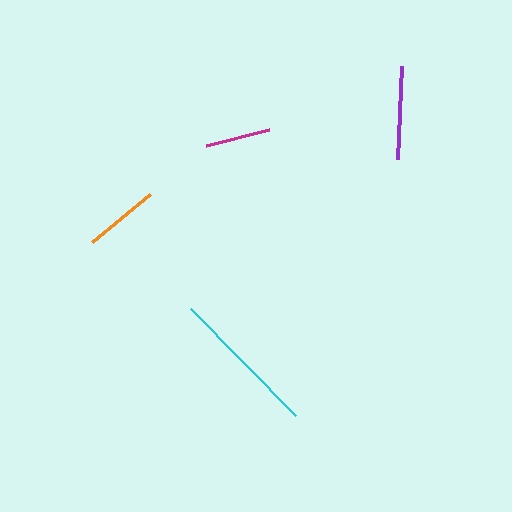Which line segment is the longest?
The cyan line is the longest at approximately 150 pixels.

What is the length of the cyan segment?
The cyan segment is approximately 150 pixels long.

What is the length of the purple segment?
The purple segment is approximately 93 pixels long.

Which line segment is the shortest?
The magenta line is the shortest at approximately 65 pixels.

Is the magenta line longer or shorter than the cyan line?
The cyan line is longer than the magenta line.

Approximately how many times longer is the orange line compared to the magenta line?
The orange line is approximately 1.2 times the length of the magenta line.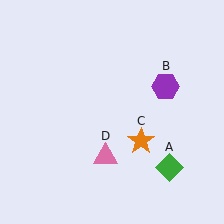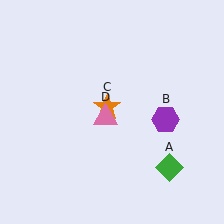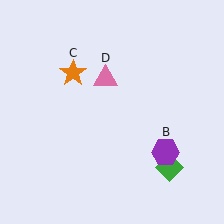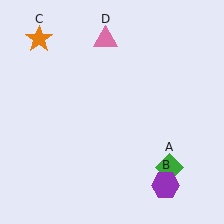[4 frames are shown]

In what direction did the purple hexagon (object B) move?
The purple hexagon (object B) moved down.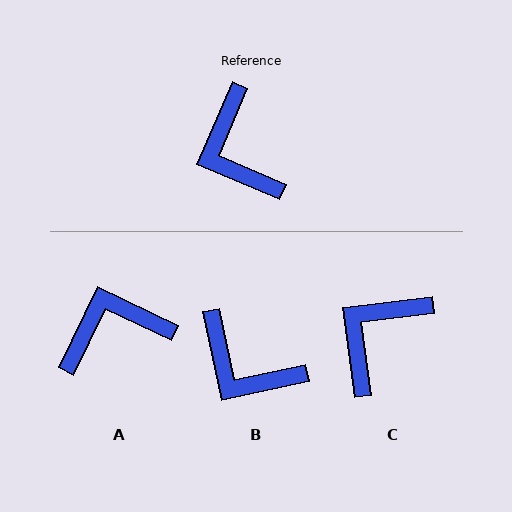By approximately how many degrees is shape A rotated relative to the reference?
Approximately 93 degrees clockwise.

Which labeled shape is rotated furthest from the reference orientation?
A, about 93 degrees away.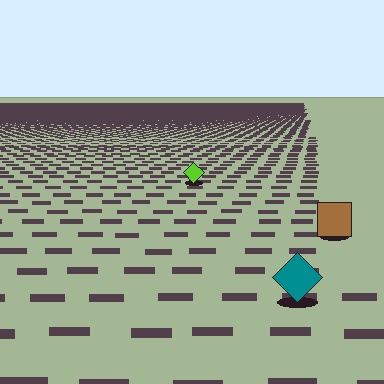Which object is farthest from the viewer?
The lime diamond is farthest from the viewer. It appears smaller and the ground texture around it is denser.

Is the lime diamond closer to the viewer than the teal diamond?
No. The teal diamond is closer — you can tell from the texture gradient: the ground texture is coarser near it.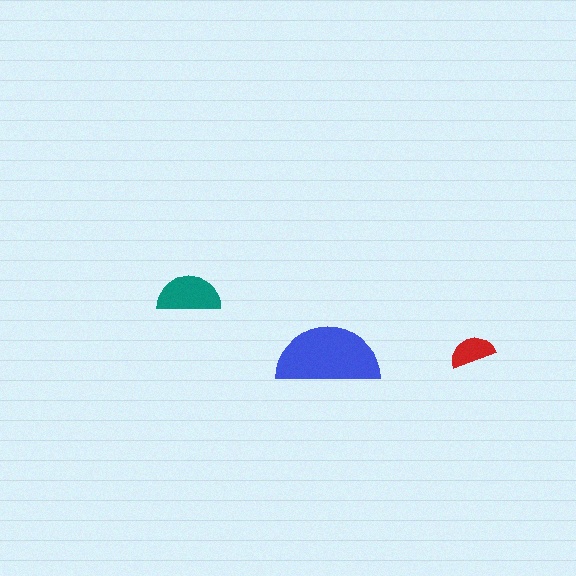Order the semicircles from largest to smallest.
the blue one, the teal one, the red one.